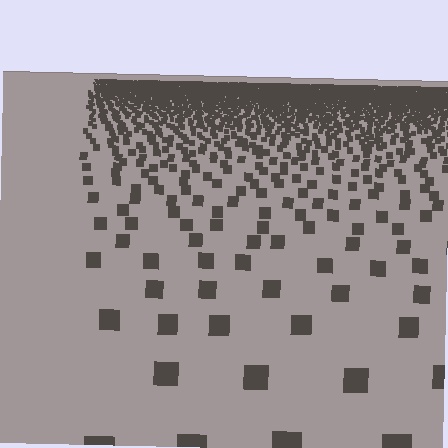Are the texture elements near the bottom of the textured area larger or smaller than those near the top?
Larger. Near the bottom, elements are closer to the viewer and appear at a bigger on-screen size.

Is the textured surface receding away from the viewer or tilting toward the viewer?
The surface is receding away from the viewer. Texture elements get smaller and denser toward the top.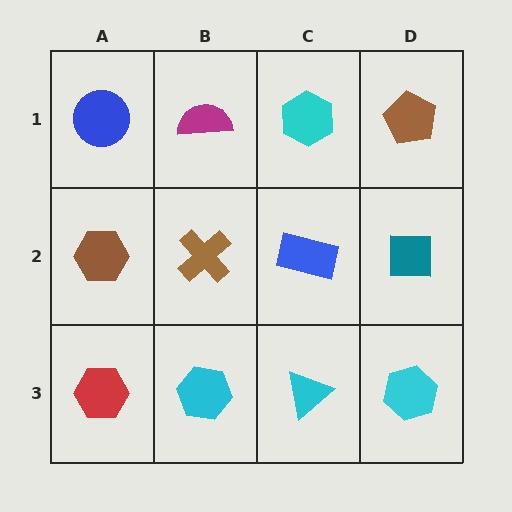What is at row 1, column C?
A cyan hexagon.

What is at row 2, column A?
A brown hexagon.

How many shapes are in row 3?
4 shapes.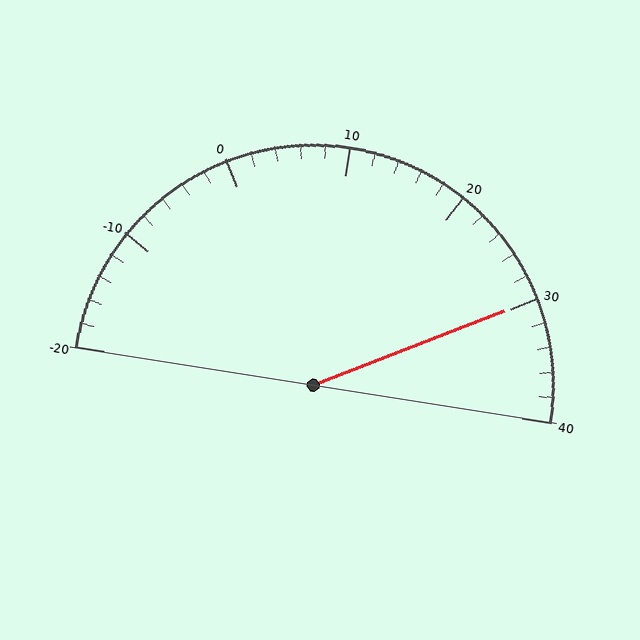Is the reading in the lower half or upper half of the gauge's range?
The reading is in the upper half of the range (-20 to 40).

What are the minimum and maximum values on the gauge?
The gauge ranges from -20 to 40.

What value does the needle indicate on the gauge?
The needle indicates approximately 30.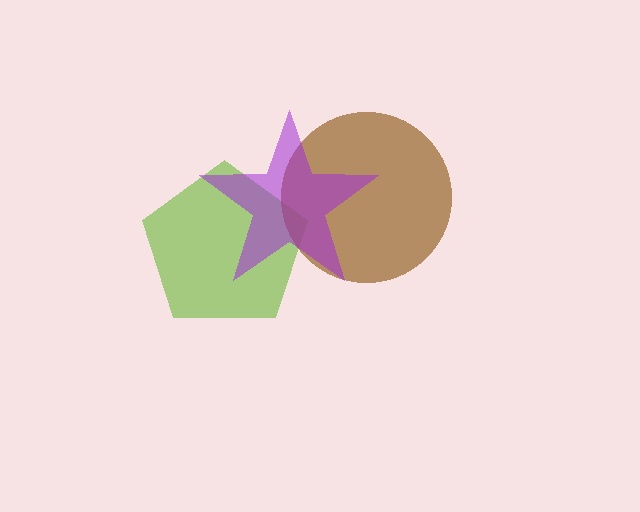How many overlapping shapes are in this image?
There are 3 overlapping shapes in the image.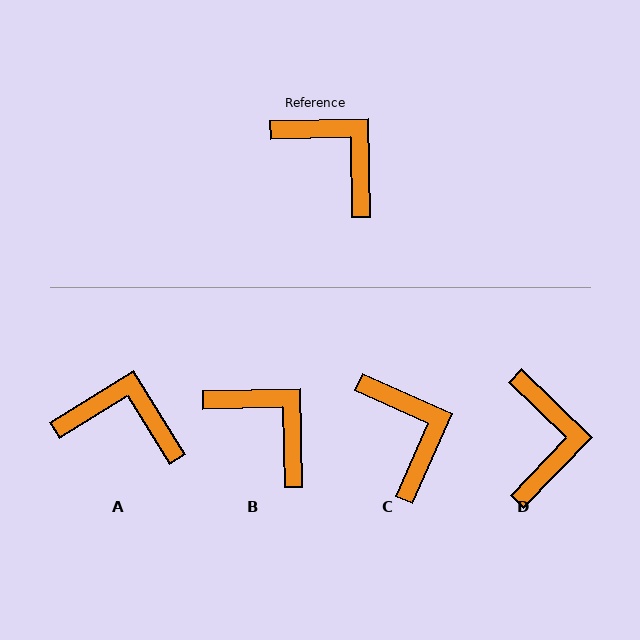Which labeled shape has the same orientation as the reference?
B.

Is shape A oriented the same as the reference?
No, it is off by about 31 degrees.